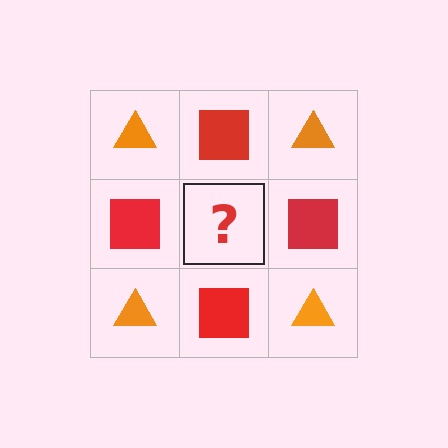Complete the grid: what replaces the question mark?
The question mark should be replaced with an orange triangle.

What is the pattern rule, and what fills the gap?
The rule is that it alternates orange triangle and red square in a checkerboard pattern. The gap should be filled with an orange triangle.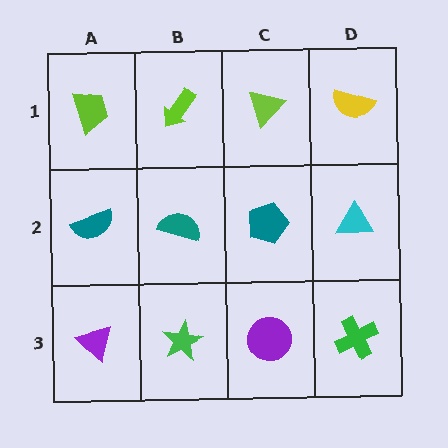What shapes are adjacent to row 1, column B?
A teal semicircle (row 2, column B), a lime trapezoid (row 1, column A), a lime triangle (row 1, column C).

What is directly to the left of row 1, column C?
A lime arrow.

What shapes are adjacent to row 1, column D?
A cyan triangle (row 2, column D), a lime triangle (row 1, column C).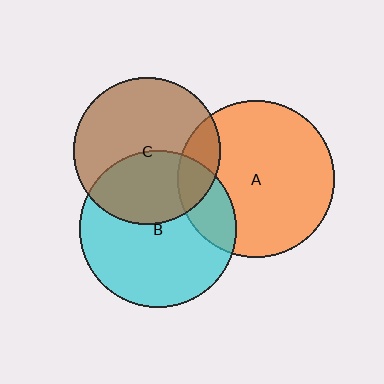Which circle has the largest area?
Circle B (cyan).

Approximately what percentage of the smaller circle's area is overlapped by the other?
Approximately 40%.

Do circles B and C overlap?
Yes.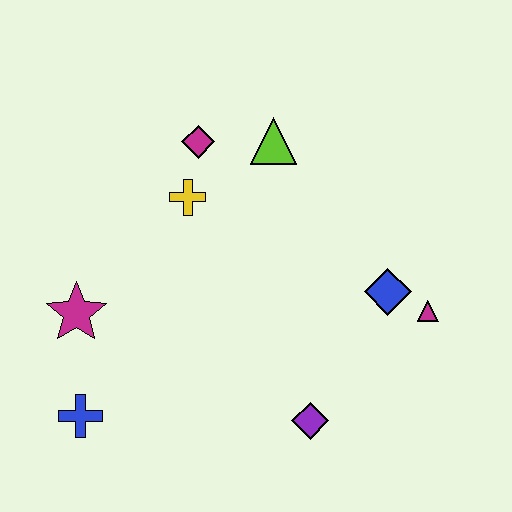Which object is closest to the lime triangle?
The magenta diamond is closest to the lime triangle.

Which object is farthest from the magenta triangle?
The blue cross is farthest from the magenta triangle.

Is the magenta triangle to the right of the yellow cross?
Yes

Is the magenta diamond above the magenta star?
Yes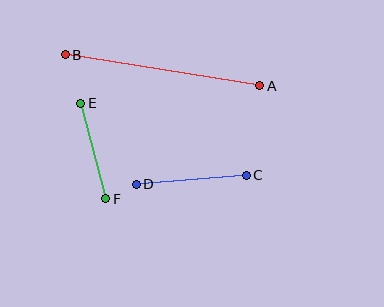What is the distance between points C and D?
The distance is approximately 110 pixels.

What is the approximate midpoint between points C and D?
The midpoint is at approximately (191, 180) pixels.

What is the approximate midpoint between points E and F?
The midpoint is at approximately (93, 151) pixels.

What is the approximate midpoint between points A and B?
The midpoint is at approximately (162, 70) pixels.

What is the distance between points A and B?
The distance is approximately 197 pixels.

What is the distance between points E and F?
The distance is approximately 99 pixels.